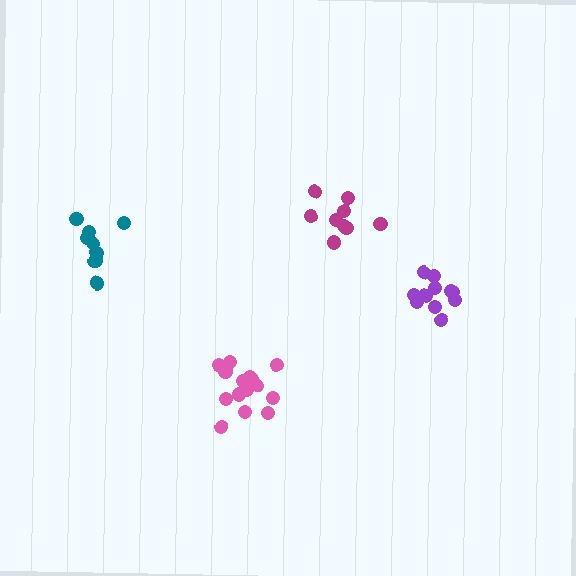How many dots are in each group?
Group 1: 9 dots, Group 2: 9 dots, Group 3: 15 dots, Group 4: 11 dots (44 total).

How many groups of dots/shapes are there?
There are 4 groups.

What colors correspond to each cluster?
The clusters are colored: teal, magenta, pink, purple.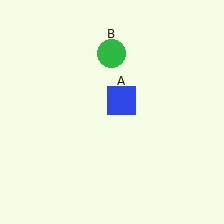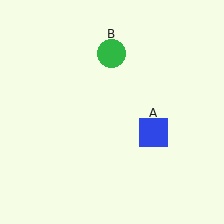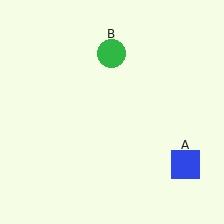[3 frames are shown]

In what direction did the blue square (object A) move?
The blue square (object A) moved down and to the right.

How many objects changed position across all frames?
1 object changed position: blue square (object A).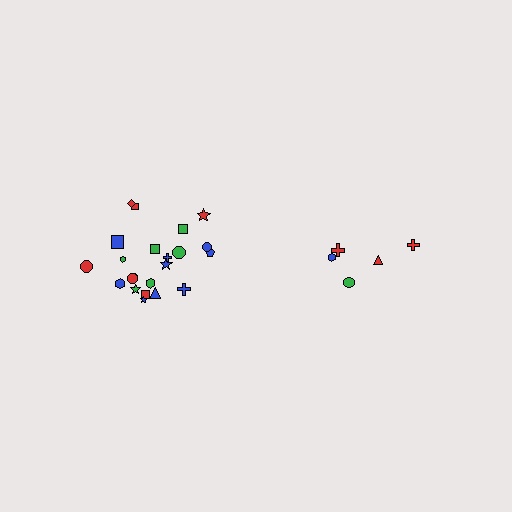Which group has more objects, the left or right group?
The left group.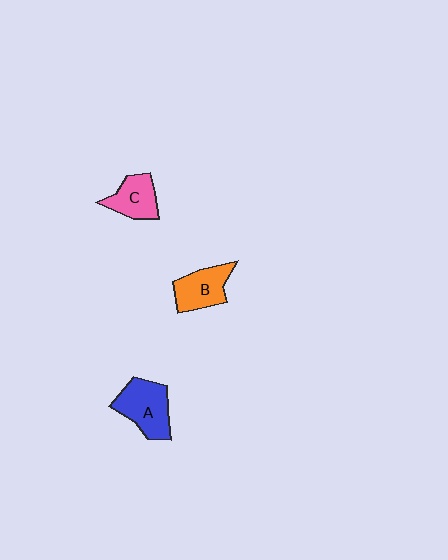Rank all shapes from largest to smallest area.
From largest to smallest: A (blue), B (orange), C (pink).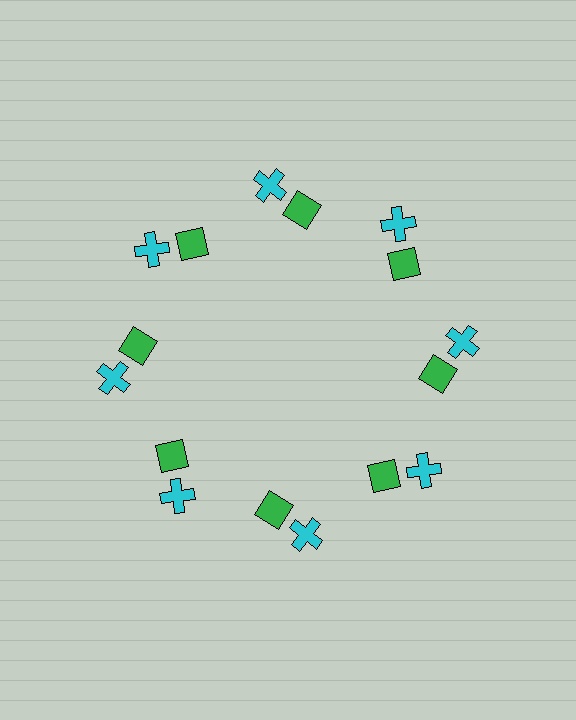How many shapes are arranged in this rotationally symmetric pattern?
There are 16 shapes, arranged in 8 groups of 2.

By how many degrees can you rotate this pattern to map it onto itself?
The pattern maps onto itself every 45 degrees of rotation.